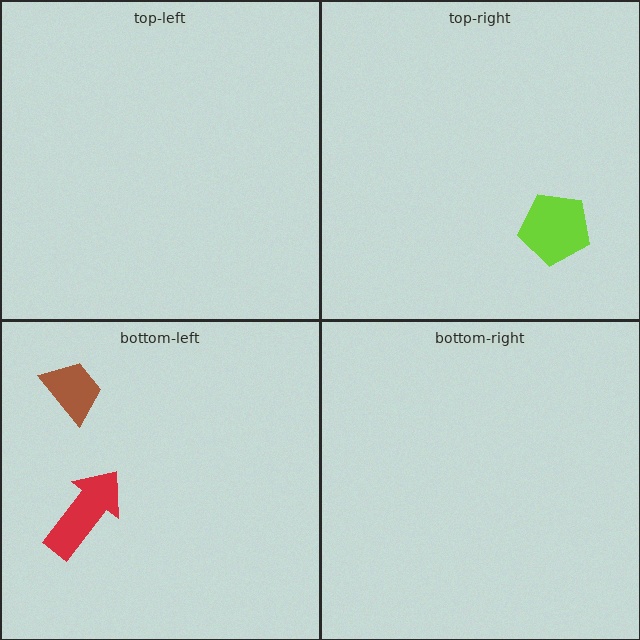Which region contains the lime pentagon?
The top-right region.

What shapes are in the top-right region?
The lime pentagon.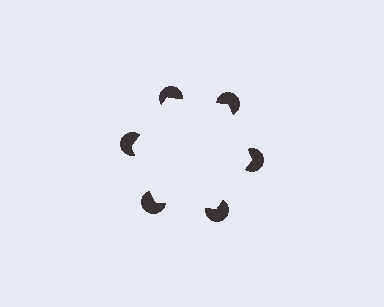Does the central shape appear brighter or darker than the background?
It typically appears slightly brighter than the background, even though no actual brightness change is drawn.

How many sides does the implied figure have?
6 sides.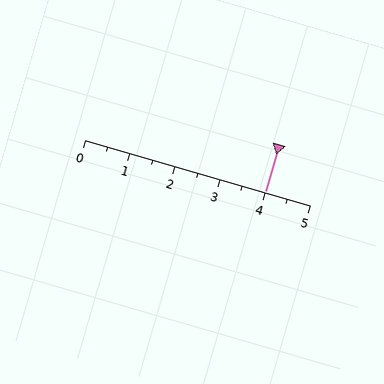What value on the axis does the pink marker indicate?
The marker indicates approximately 4.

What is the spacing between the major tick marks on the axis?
The major ticks are spaced 1 apart.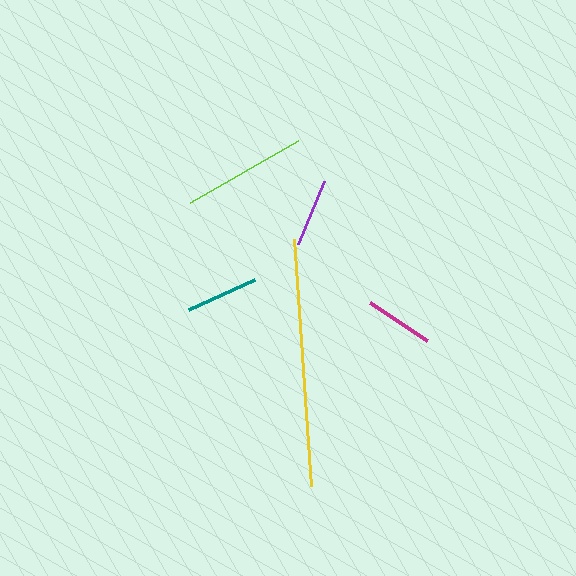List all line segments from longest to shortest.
From longest to shortest: yellow, lime, teal, purple, magenta.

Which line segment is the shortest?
The magenta line is the shortest at approximately 68 pixels.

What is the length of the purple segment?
The purple segment is approximately 69 pixels long.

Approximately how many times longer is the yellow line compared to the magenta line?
The yellow line is approximately 3.6 times the length of the magenta line.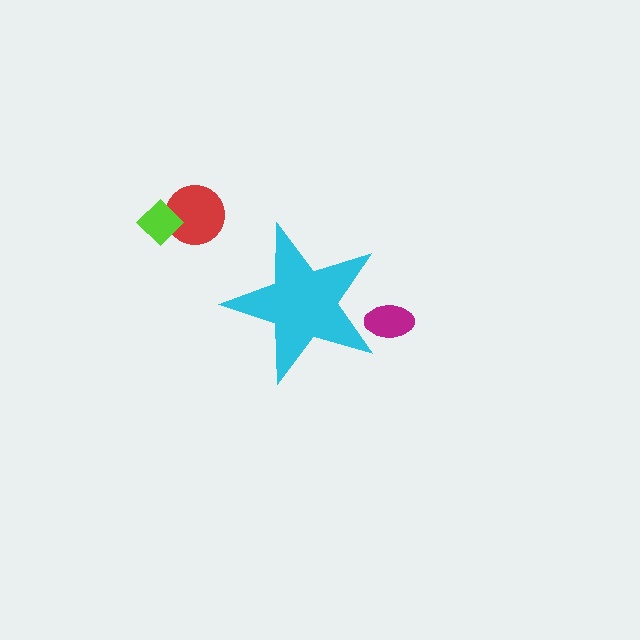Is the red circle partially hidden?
No, the red circle is fully visible.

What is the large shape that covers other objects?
A cyan star.